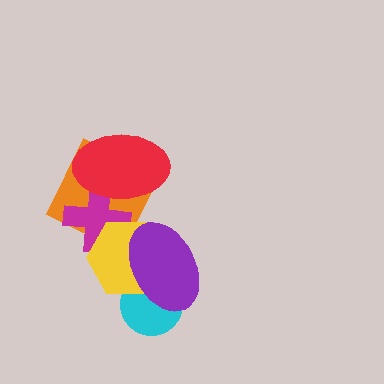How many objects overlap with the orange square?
3 objects overlap with the orange square.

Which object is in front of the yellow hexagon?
The purple ellipse is in front of the yellow hexagon.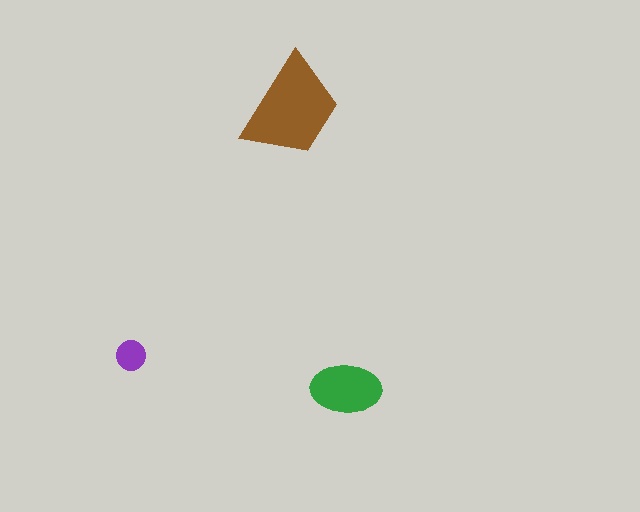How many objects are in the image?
There are 3 objects in the image.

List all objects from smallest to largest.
The purple circle, the green ellipse, the brown trapezoid.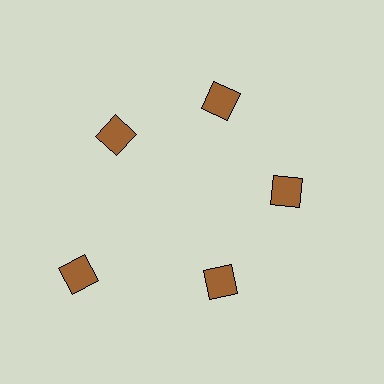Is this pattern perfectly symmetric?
No. The 5 brown diamonds are arranged in a ring, but one element near the 8 o'clock position is pushed outward from the center, breaking the 5-fold rotational symmetry.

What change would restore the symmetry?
The symmetry would be restored by moving it inward, back onto the ring so that all 5 diamonds sit at equal angles and equal distance from the center.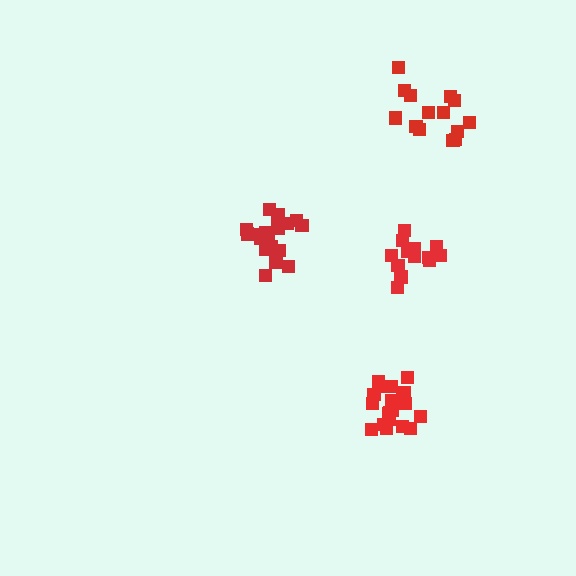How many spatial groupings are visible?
There are 4 spatial groupings.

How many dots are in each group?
Group 1: 14 dots, Group 2: 14 dots, Group 3: 20 dots, Group 4: 19 dots (67 total).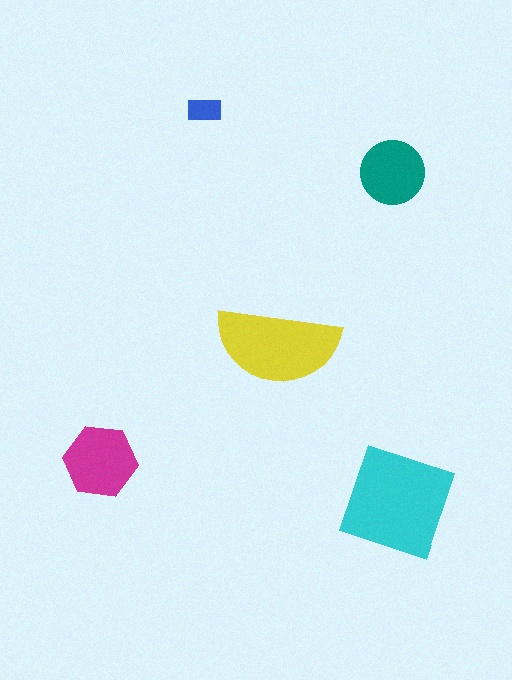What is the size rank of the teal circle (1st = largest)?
4th.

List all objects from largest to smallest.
The cyan diamond, the yellow semicircle, the magenta hexagon, the teal circle, the blue rectangle.